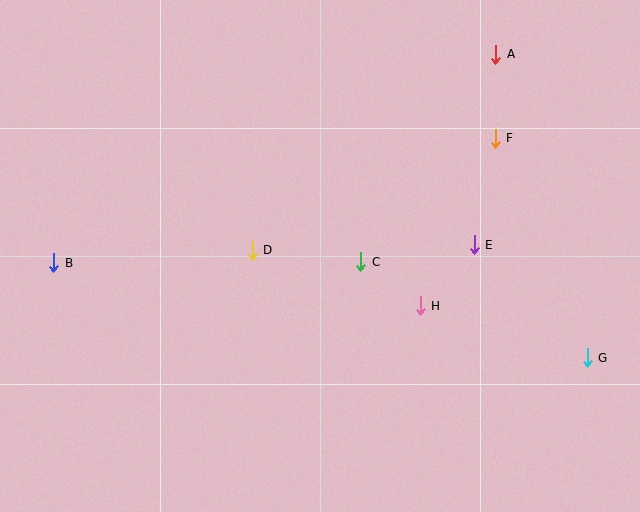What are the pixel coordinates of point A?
Point A is at (496, 54).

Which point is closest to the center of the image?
Point C at (361, 262) is closest to the center.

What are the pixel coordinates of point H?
Point H is at (420, 306).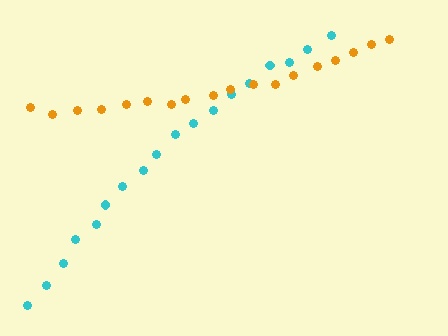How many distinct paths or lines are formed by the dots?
There are 2 distinct paths.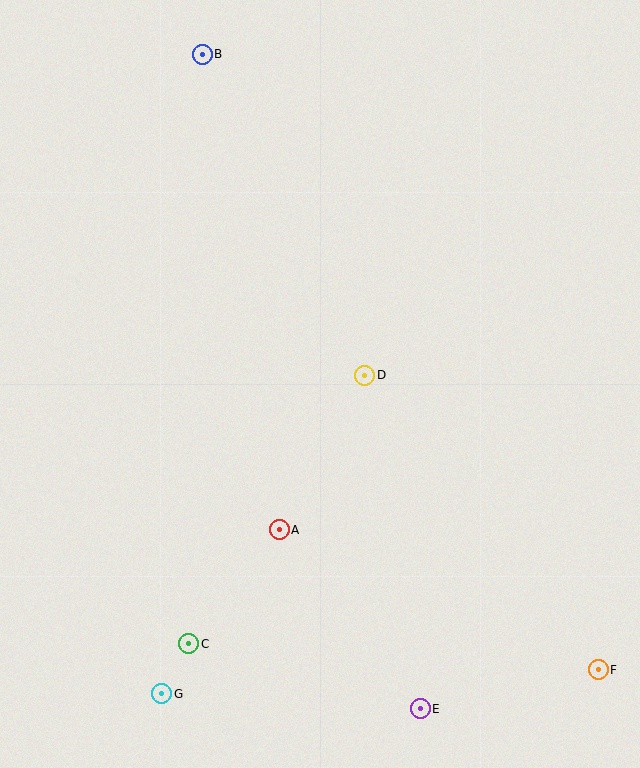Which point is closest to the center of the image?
Point D at (365, 375) is closest to the center.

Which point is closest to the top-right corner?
Point B is closest to the top-right corner.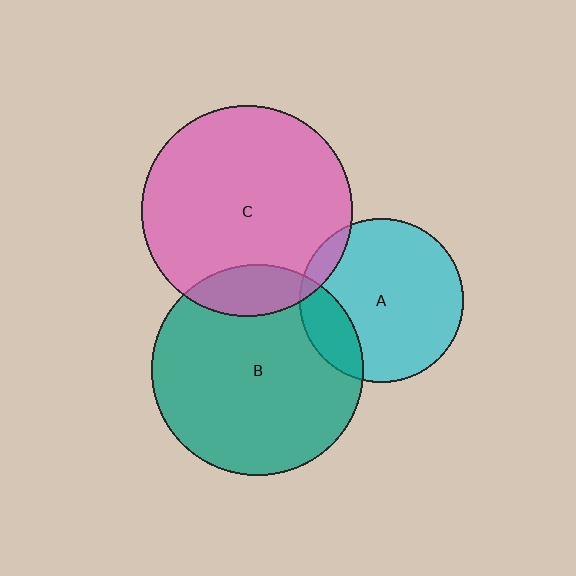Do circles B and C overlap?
Yes.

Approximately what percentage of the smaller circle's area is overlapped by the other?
Approximately 15%.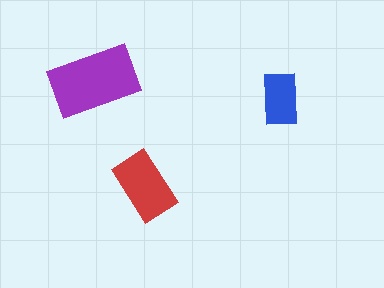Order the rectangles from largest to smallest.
the purple one, the red one, the blue one.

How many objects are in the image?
There are 3 objects in the image.